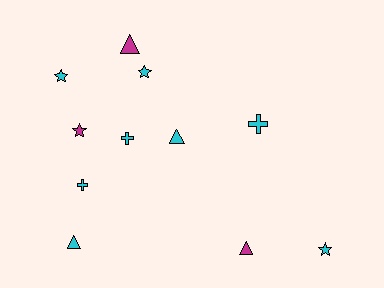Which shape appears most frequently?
Star, with 4 objects.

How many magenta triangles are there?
There are 2 magenta triangles.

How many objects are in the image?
There are 11 objects.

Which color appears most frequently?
Cyan, with 8 objects.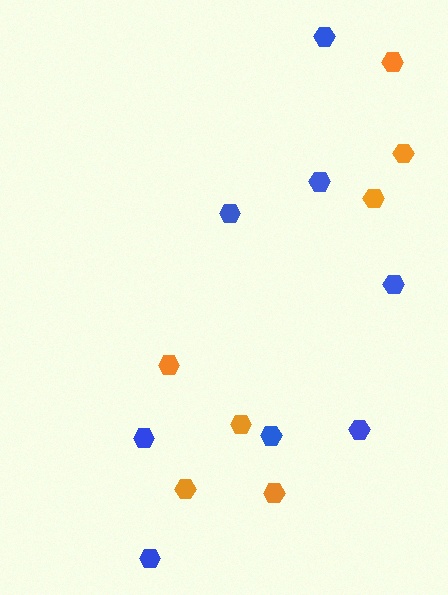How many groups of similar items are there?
There are 2 groups: one group of blue hexagons (8) and one group of orange hexagons (7).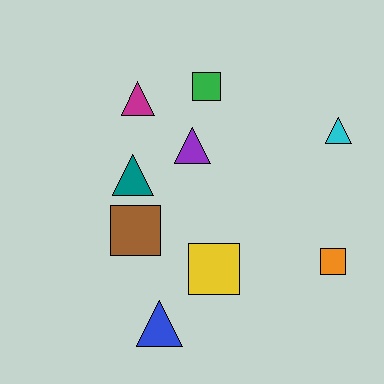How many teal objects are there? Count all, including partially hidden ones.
There is 1 teal object.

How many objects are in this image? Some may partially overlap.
There are 9 objects.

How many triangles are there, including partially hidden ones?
There are 5 triangles.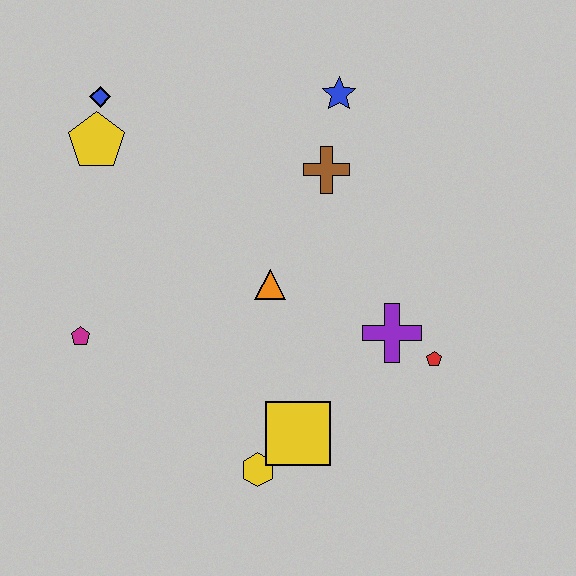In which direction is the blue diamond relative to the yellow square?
The blue diamond is above the yellow square.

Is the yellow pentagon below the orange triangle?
No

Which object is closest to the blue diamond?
The yellow pentagon is closest to the blue diamond.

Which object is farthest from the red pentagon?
The blue diamond is farthest from the red pentagon.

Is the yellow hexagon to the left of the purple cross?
Yes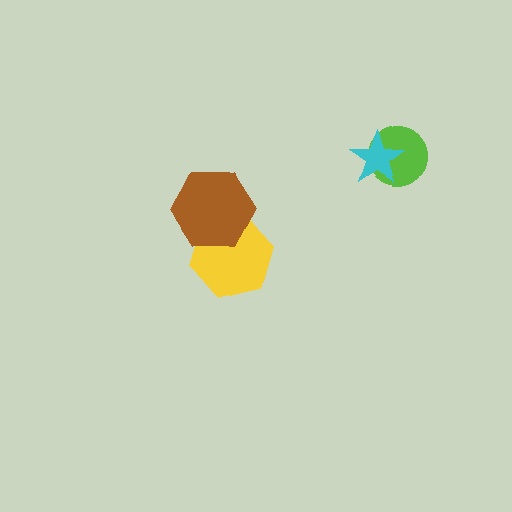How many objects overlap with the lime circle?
1 object overlaps with the lime circle.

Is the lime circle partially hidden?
Yes, it is partially covered by another shape.